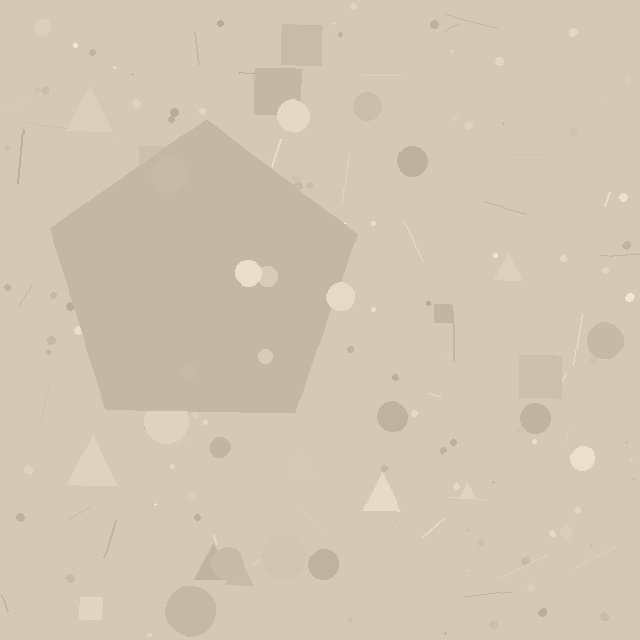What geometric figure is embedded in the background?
A pentagon is embedded in the background.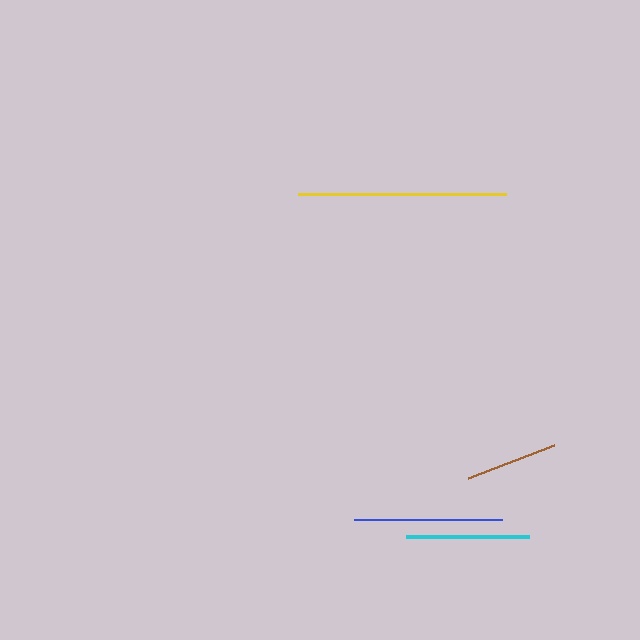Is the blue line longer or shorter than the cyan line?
The blue line is longer than the cyan line.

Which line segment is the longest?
The yellow line is the longest at approximately 208 pixels.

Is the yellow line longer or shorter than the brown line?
The yellow line is longer than the brown line.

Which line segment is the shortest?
The brown line is the shortest at approximately 92 pixels.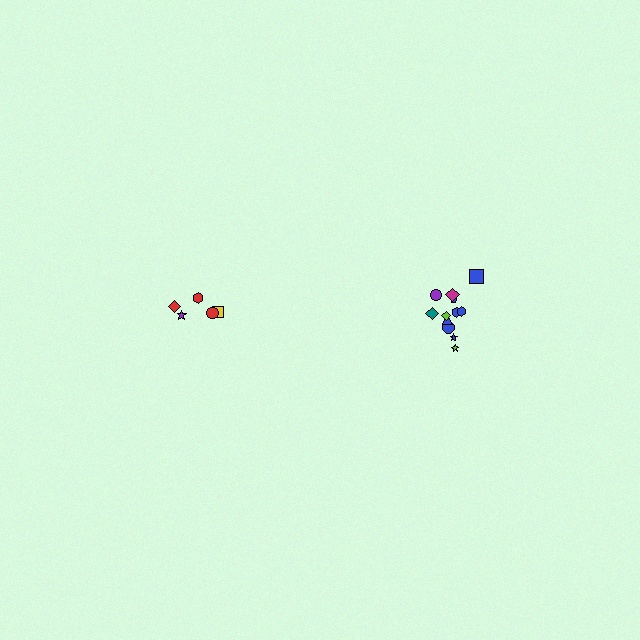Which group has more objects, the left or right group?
The right group.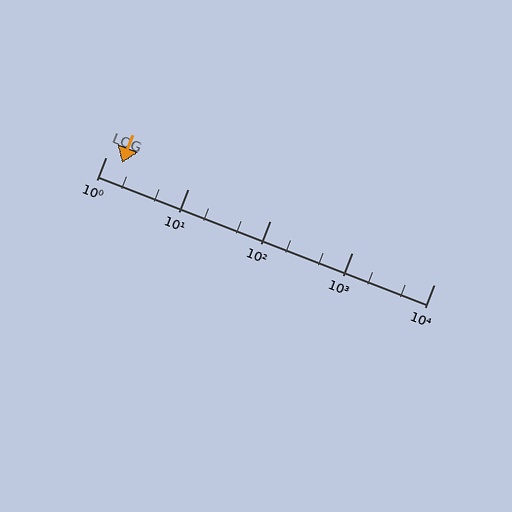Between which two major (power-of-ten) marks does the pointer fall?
The pointer is between 1 and 10.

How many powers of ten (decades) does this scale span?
The scale spans 4 decades, from 1 to 10000.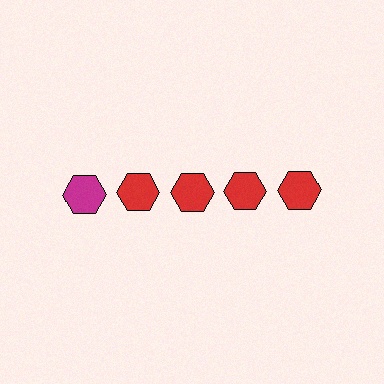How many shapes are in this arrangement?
There are 5 shapes arranged in a grid pattern.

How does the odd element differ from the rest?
It has a different color: magenta instead of red.